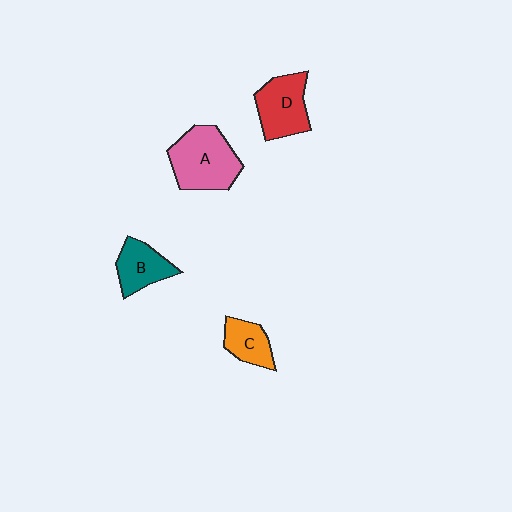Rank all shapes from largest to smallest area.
From largest to smallest: A (pink), D (red), B (teal), C (orange).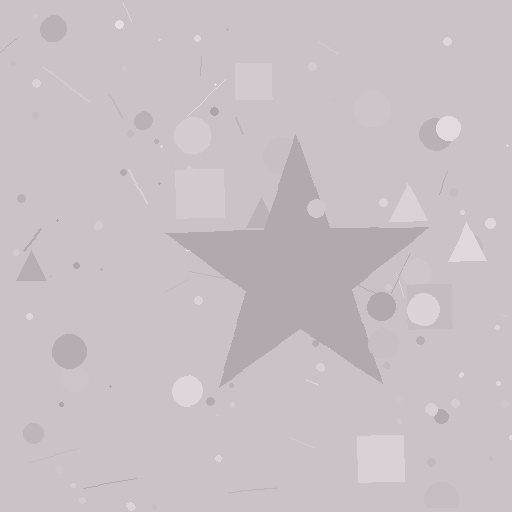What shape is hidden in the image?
A star is hidden in the image.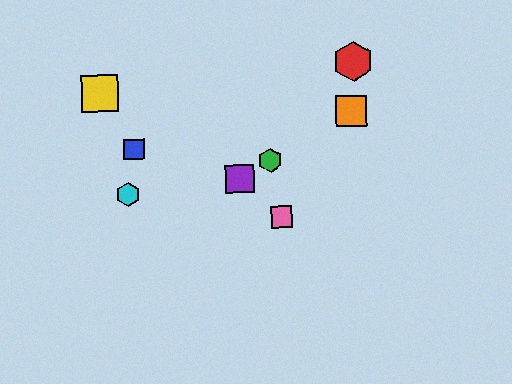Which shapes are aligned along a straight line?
The green hexagon, the purple square, the orange square are aligned along a straight line.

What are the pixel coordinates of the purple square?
The purple square is at (240, 179).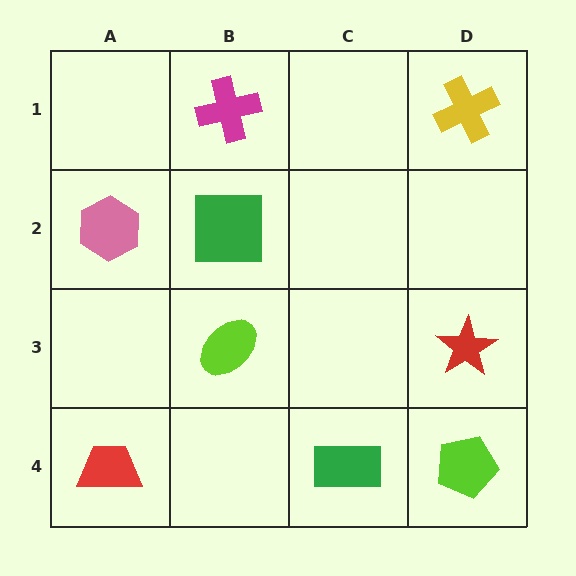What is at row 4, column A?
A red trapezoid.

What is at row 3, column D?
A red star.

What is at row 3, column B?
A lime ellipse.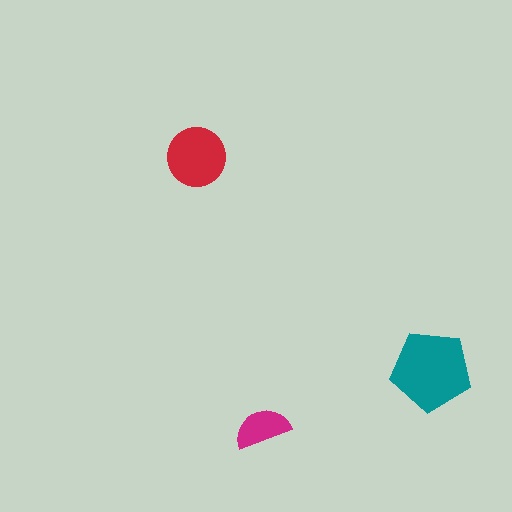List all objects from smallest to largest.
The magenta semicircle, the red circle, the teal pentagon.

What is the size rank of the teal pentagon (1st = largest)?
1st.